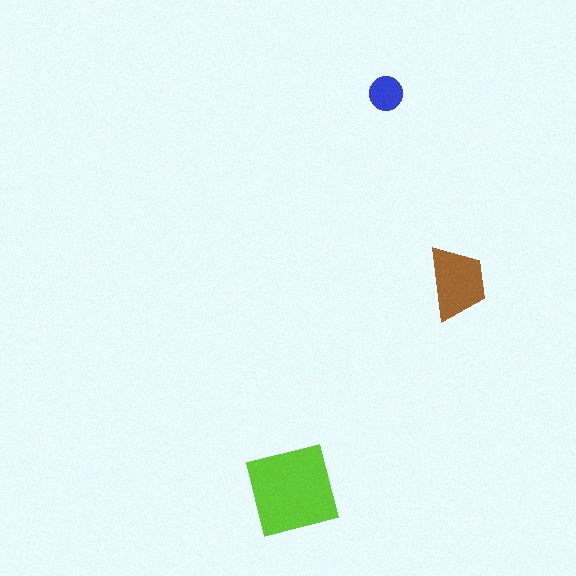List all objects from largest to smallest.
The lime square, the brown trapezoid, the blue circle.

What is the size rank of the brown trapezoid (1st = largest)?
2nd.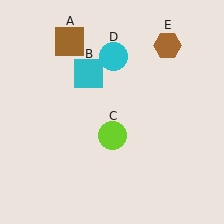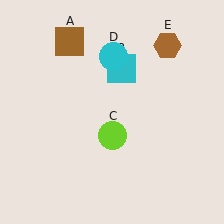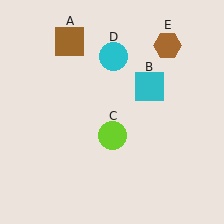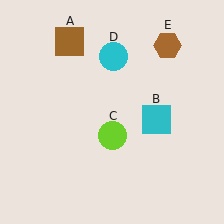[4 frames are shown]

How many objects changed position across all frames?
1 object changed position: cyan square (object B).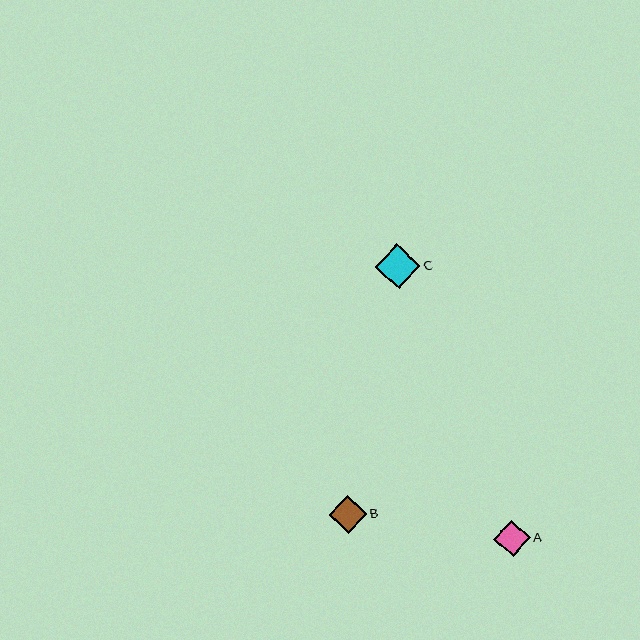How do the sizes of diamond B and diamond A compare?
Diamond B and diamond A are approximately the same size.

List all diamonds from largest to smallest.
From largest to smallest: C, B, A.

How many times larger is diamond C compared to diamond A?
Diamond C is approximately 1.2 times the size of diamond A.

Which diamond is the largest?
Diamond C is the largest with a size of approximately 45 pixels.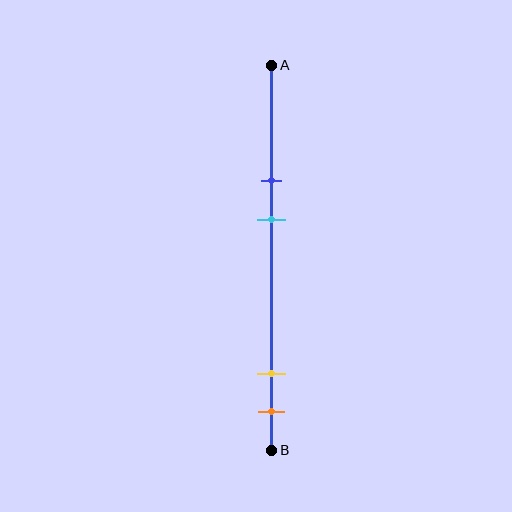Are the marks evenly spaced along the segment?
No, the marks are not evenly spaced.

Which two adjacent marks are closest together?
The yellow and orange marks are the closest adjacent pair.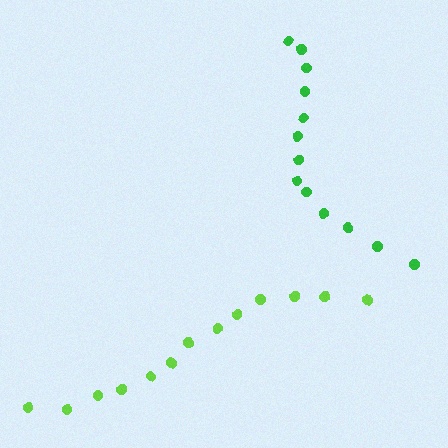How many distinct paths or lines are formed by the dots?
There are 2 distinct paths.